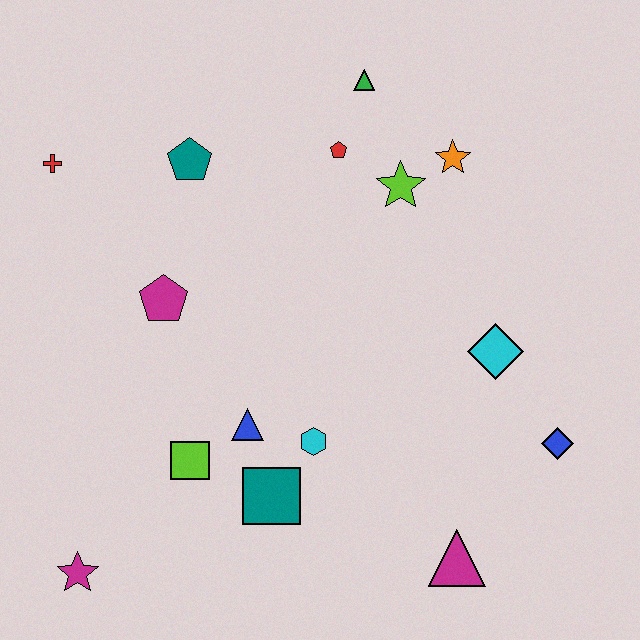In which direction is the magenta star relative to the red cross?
The magenta star is below the red cross.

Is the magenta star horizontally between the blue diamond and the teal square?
No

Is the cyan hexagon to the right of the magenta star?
Yes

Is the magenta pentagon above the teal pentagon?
No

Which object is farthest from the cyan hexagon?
The red cross is farthest from the cyan hexagon.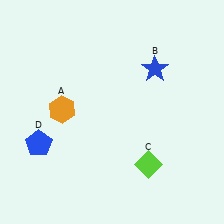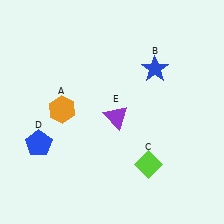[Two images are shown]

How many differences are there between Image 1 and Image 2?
There is 1 difference between the two images.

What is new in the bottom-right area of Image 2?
A purple triangle (E) was added in the bottom-right area of Image 2.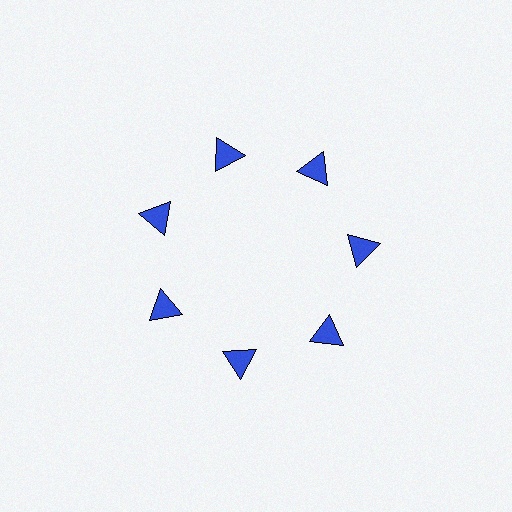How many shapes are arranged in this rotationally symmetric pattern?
There are 7 shapes, arranged in 7 groups of 1.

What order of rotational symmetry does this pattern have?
This pattern has 7-fold rotational symmetry.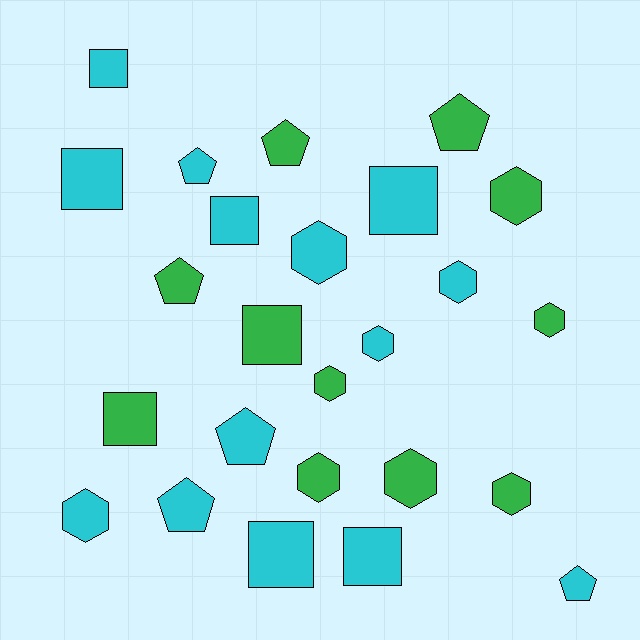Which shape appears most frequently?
Hexagon, with 10 objects.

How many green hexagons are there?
There are 6 green hexagons.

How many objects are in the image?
There are 25 objects.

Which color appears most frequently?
Cyan, with 14 objects.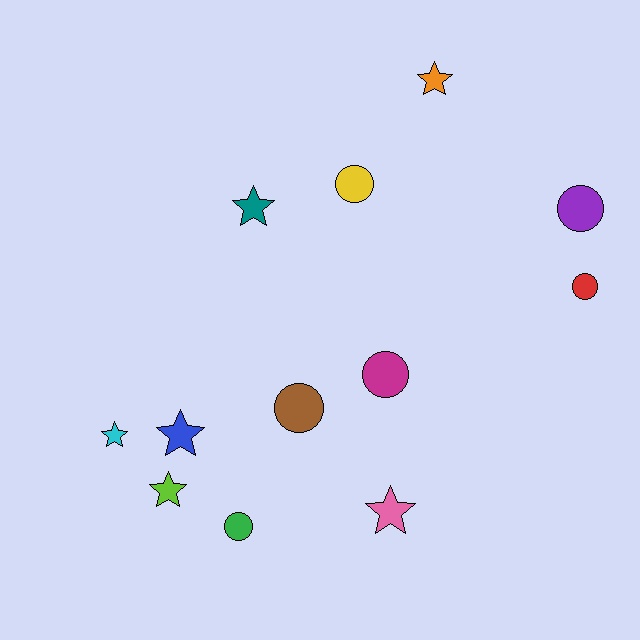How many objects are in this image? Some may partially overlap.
There are 12 objects.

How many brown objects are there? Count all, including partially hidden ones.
There is 1 brown object.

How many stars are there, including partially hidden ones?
There are 6 stars.